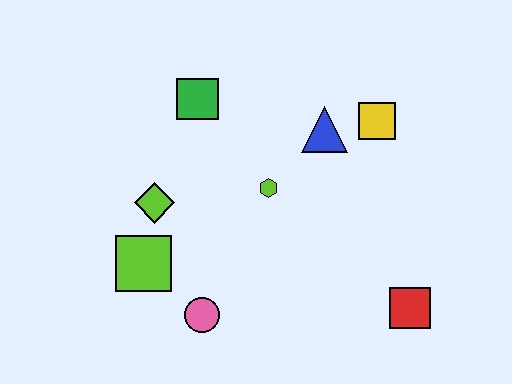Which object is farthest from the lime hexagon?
The red square is farthest from the lime hexagon.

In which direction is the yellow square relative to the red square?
The yellow square is above the red square.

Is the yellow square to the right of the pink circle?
Yes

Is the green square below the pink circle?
No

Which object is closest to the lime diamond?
The lime square is closest to the lime diamond.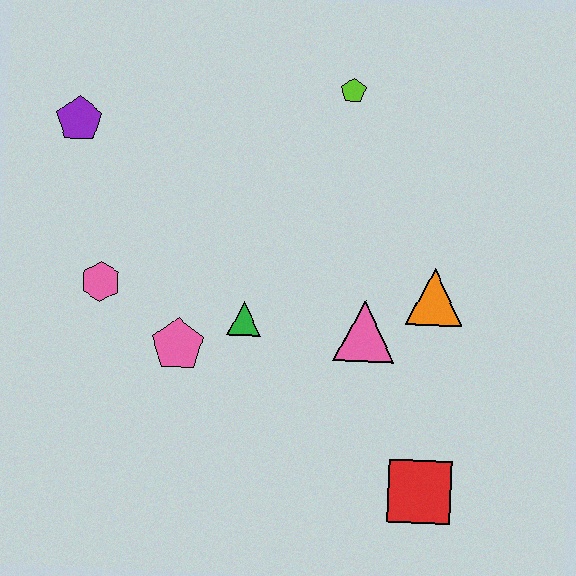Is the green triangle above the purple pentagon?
No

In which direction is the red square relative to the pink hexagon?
The red square is to the right of the pink hexagon.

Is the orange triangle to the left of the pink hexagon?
No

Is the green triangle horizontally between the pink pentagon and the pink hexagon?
No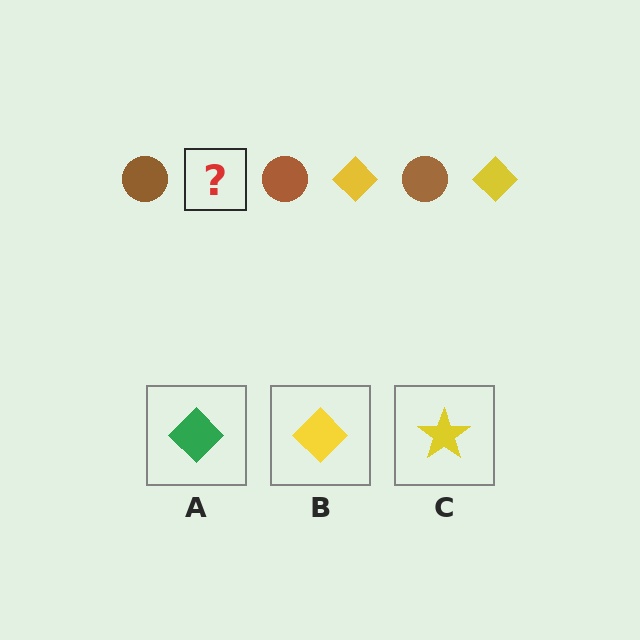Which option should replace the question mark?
Option B.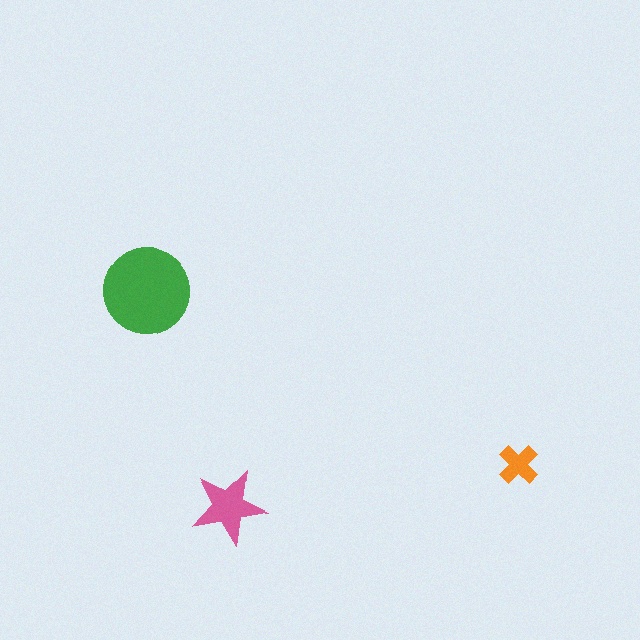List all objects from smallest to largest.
The orange cross, the pink star, the green circle.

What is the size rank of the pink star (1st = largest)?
2nd.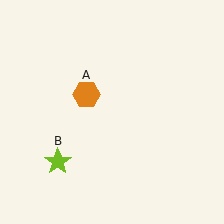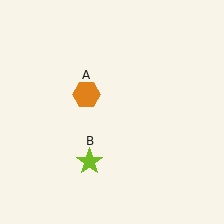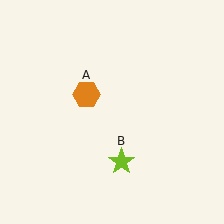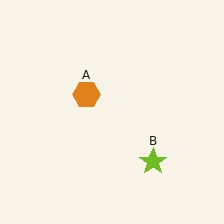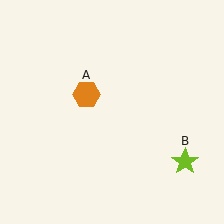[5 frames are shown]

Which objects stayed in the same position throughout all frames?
Orange hexagon (object A) remained stationary.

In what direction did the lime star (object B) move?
The lime star (object B) moved right.